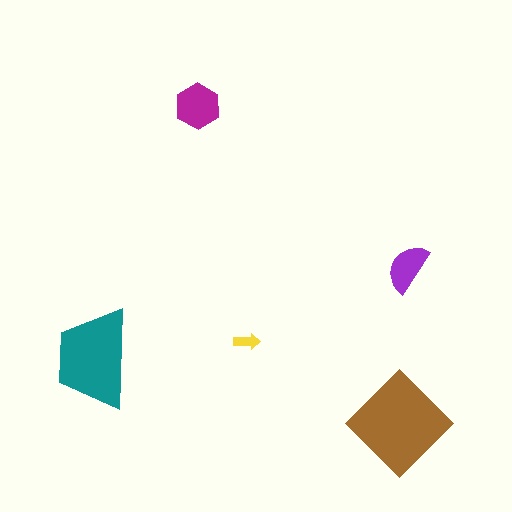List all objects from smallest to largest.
The yellow arrow, the purple semicircle, the magenta hexagon, the teal trapezoid, the brown diamond.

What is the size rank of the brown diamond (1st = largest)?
1st.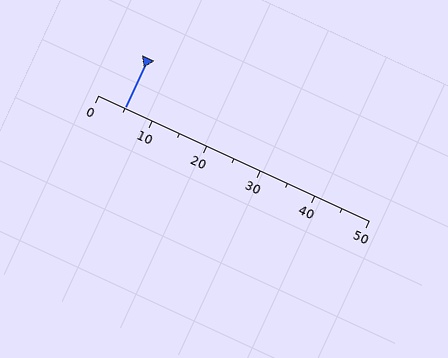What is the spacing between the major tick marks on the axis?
The major ticks are spaced 10 apart.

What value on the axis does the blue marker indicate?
The marker indicates approximately 5.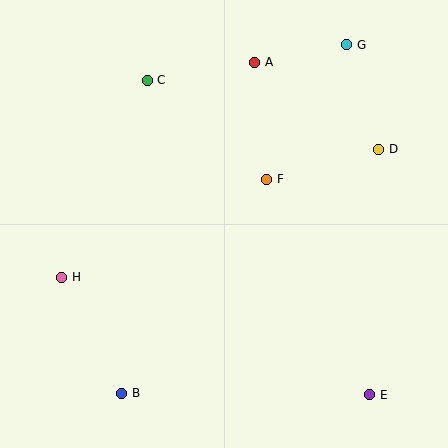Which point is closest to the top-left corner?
Point C is closest to the top-left corner.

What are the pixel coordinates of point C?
Point C is at (147, 80).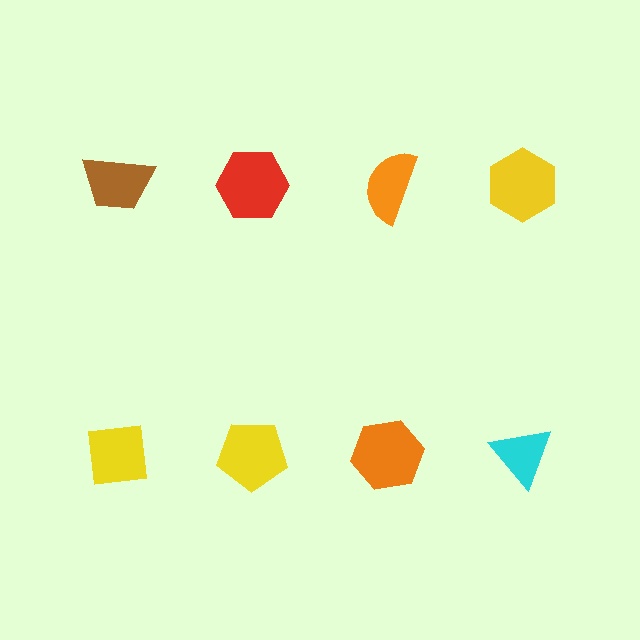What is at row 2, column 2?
A yellow pentagon.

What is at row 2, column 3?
An orange hexagon.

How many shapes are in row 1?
4 shapes.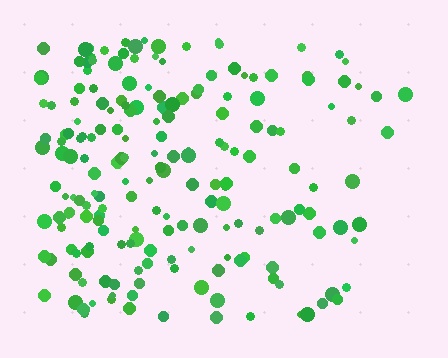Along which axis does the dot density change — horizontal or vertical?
Horizontal.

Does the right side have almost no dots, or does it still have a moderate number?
Still a moderate number, just noticeably fewer than the left.